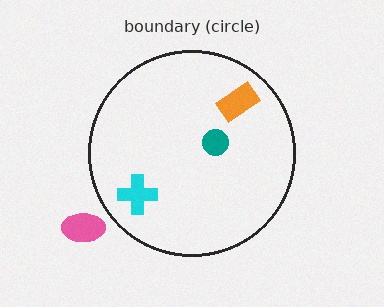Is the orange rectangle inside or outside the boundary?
Inside.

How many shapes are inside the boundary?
3 inside, 1 outside.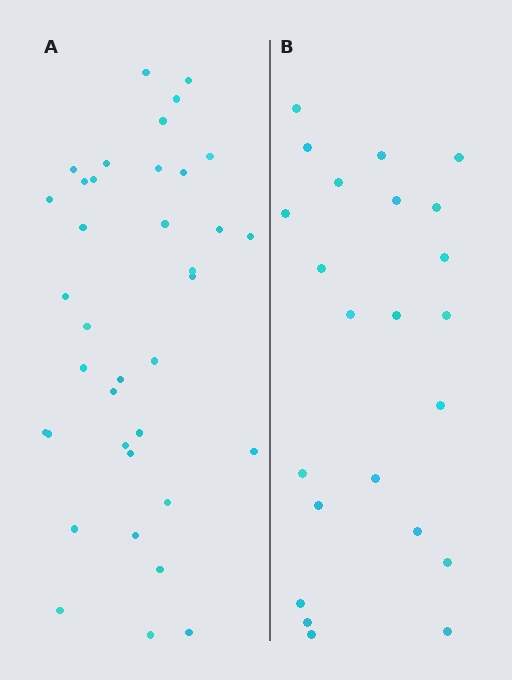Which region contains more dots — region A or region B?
Region A (the left region) has more dots.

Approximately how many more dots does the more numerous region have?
Region A has approximately 15 more dots than region B.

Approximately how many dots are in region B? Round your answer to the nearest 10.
About 20 dots. (The exact count is 23, which rounds to 20.)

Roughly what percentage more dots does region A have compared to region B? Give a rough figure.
About 60% more.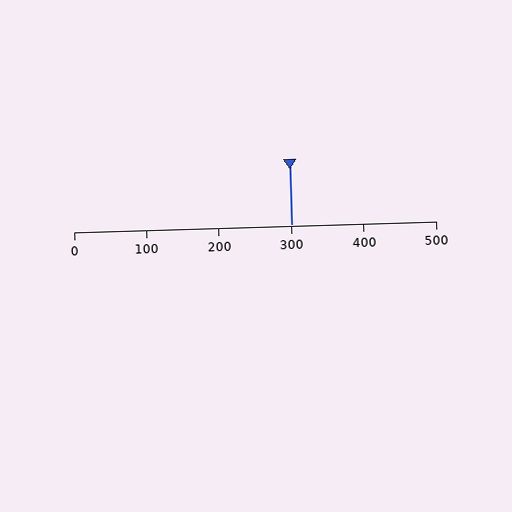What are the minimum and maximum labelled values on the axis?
The axis runs from 0 to 500.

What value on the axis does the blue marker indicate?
The marker indicates approximately 300.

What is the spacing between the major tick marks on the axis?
The major ticks are spaced 100 apart.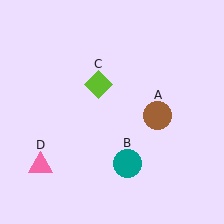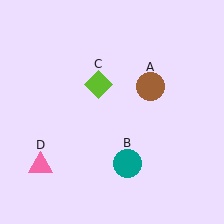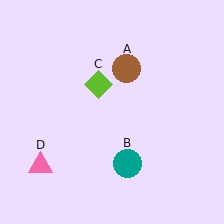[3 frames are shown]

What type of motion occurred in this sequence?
The brown circle (object A) rotated counterclockwise around the center of the scene.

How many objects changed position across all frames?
1 object changed position: brown circle (object A).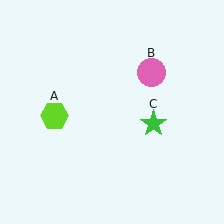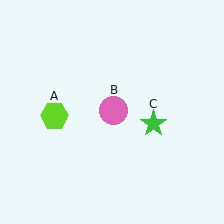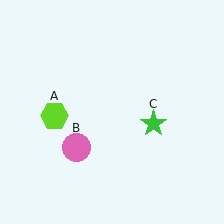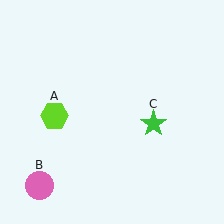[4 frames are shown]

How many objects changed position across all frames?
1 object changed position: pink circle (object B).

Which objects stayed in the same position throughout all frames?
Lime hexagon (object A) and green star (object C) remained stationary.